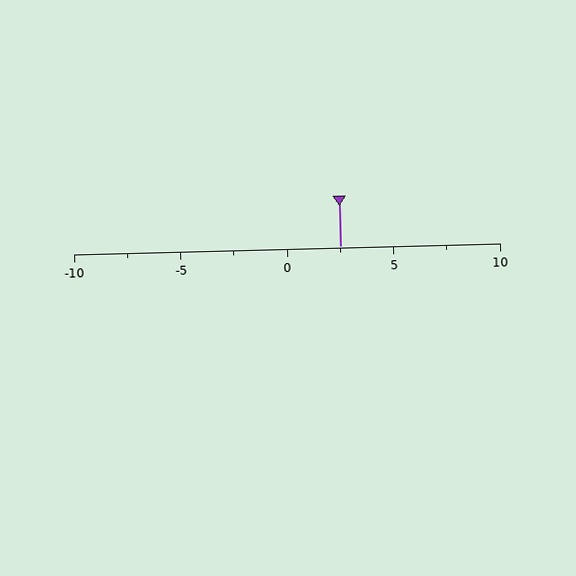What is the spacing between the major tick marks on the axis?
The major ticks are spaced 5 apart.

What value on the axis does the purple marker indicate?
The marker indicates approximately 2.5.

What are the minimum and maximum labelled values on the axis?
The axis runs from -10 to 10.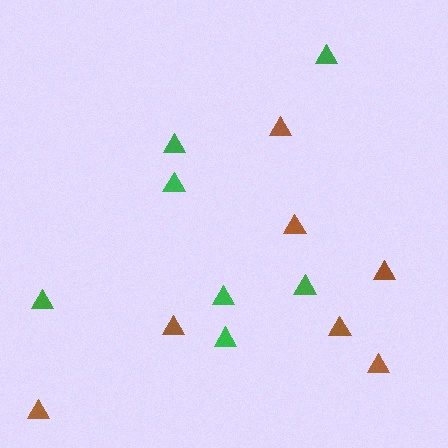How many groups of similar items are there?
There are 2 groups: one group of brown triangles (7) and one group of green triangles (7).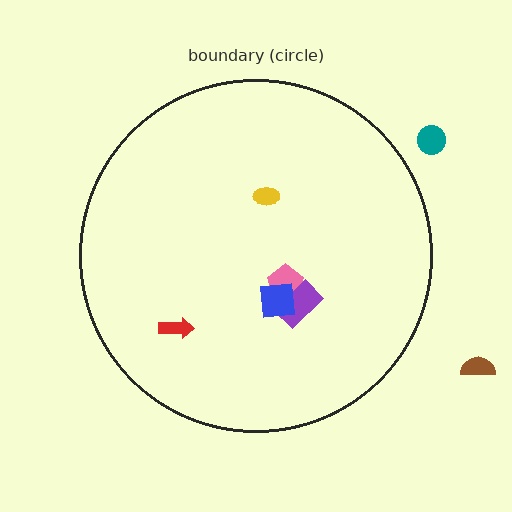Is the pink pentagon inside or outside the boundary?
Inside.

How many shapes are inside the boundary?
5 inside, 2 outside.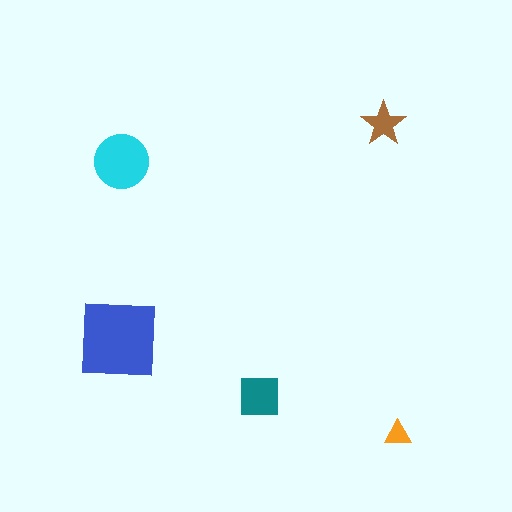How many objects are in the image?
There are 5 objects in the image.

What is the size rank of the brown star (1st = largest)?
4th.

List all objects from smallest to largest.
The orange triangle, the brown star, the teal square, the cyan circle, the blue square.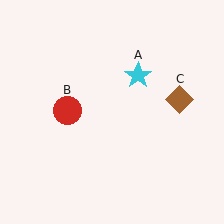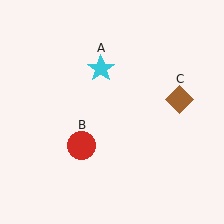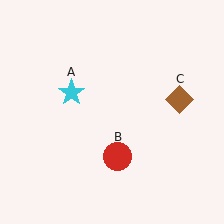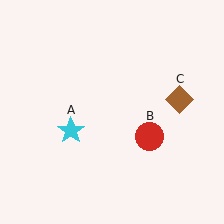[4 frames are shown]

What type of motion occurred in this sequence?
The cyan star (object A), red circle (object B) rotated counterclockwise around the center of the scene.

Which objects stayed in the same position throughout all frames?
Brown diamond (object C) remained stationary.